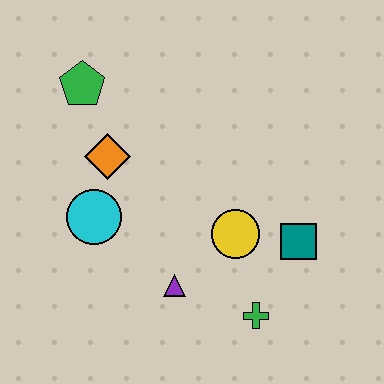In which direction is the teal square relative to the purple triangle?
The teal square is to the right of the purple triangle.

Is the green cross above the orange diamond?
No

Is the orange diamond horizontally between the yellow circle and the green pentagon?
Yes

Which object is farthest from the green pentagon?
The green cross is farthest from the green pentagon.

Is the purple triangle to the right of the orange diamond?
Yes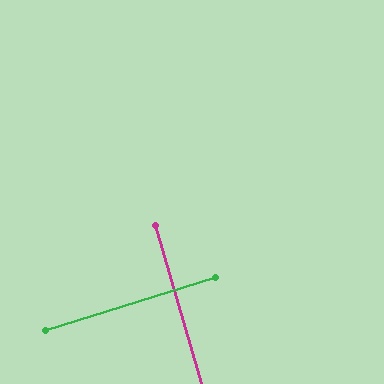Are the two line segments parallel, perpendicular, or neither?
Perpendicular — they meet at approximately 89°.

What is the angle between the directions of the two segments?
Approximately 89 degrees.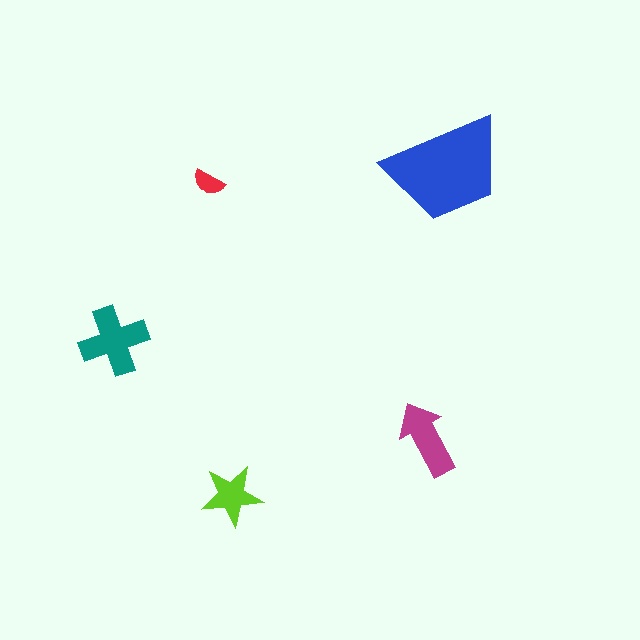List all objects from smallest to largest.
The red semicircle, the lime star, the magenta arrow, the teal cross, the blue trapezoid.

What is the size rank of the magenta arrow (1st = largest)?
3rd.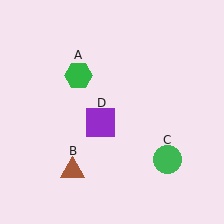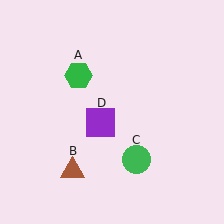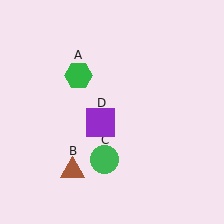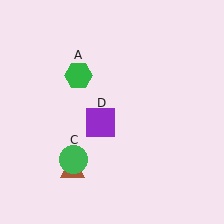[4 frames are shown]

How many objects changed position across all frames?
1 object changed position: green circle (object C).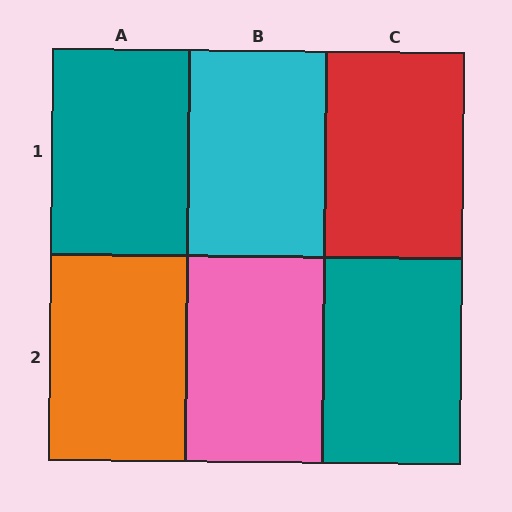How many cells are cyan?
1 cell is cyan.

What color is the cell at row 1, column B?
Cyan.